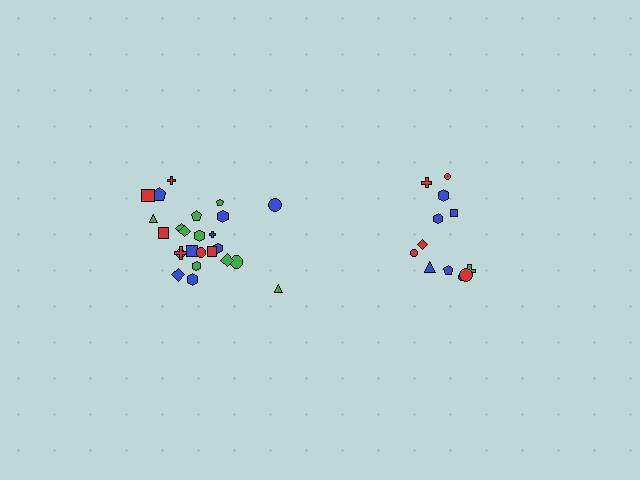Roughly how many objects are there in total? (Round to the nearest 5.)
Roughly 35 objects in total.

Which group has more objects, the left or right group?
The left group.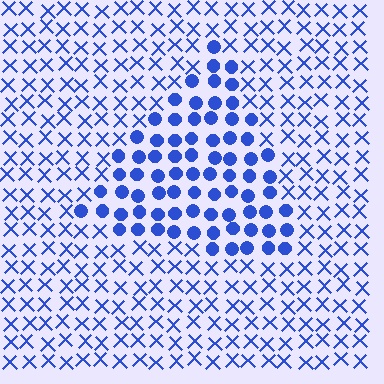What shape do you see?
I see a triangle.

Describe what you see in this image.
The image is filled with small blue elements arranged in a uniform grid. A triangle-shaped region contains circles, while the surrounding area contains X marks. The boundary is defined purely by the change in element shape.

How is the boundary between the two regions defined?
The boundary is defined by a change in element shape: circles inside vs. X marks outside. All elements share the same color and spacing.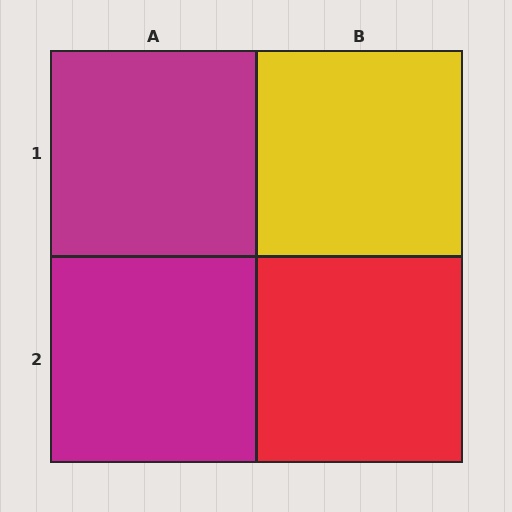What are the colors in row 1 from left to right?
Magenta, yellow.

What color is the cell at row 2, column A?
Magenta.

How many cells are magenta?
2 cells are magenta.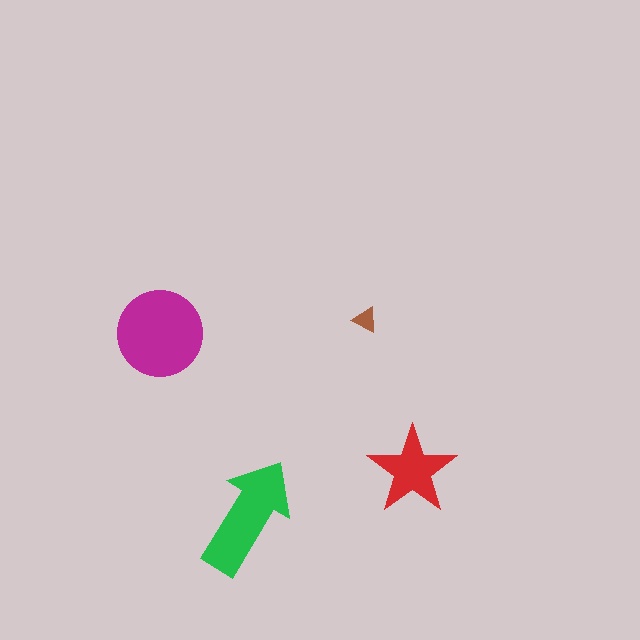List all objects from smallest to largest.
The brown triangle, the red star, the green arrow, the magenta circle.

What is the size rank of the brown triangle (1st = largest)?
4th.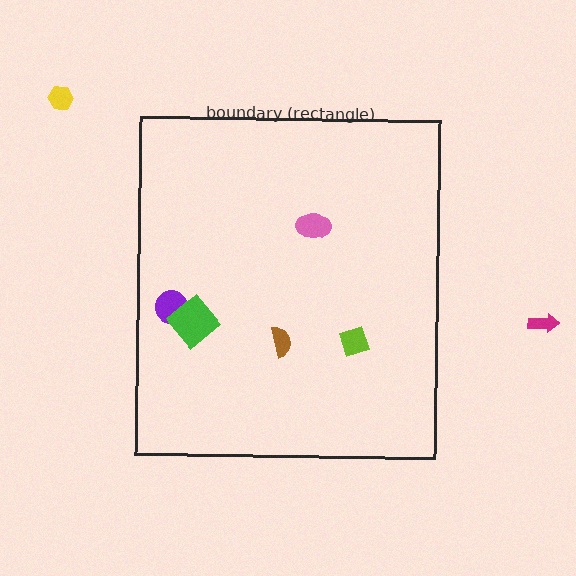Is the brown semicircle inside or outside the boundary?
Inside.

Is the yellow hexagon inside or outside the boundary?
Outside.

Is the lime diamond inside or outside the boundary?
Inside.